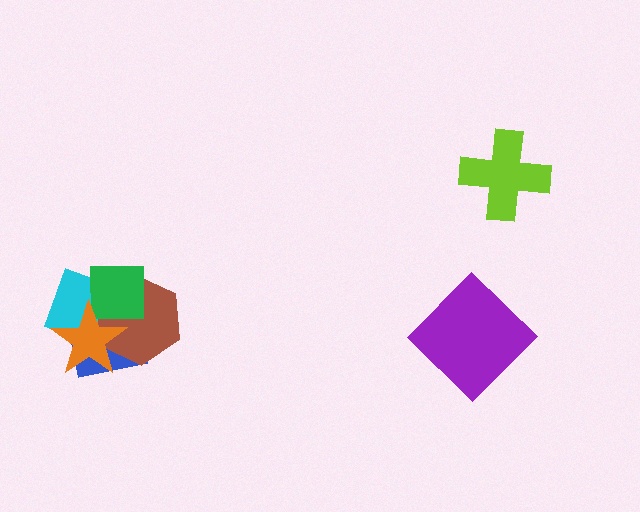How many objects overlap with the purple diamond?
0 objects overlap with the purple diamond.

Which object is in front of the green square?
The orange star is in front of the green square.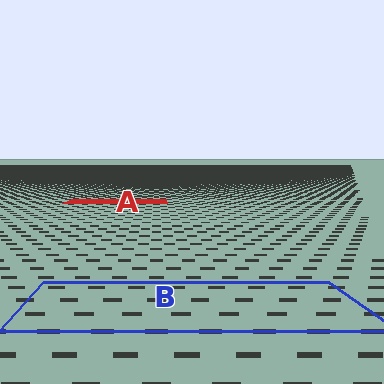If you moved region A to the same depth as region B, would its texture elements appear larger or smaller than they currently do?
They would appear larger. At a closer depth, the same texture elements are projected at a bigger on-screen size.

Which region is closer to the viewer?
Region B is closer. The texture elements there are larger and more spread out.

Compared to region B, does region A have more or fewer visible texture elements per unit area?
Region A has more texture elements per unit area — they are packed more densely because it is farther away.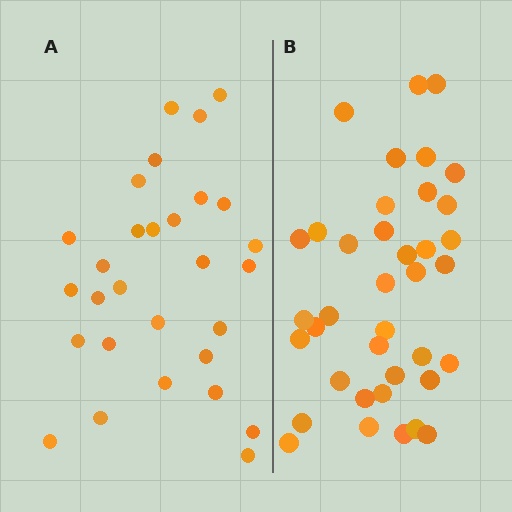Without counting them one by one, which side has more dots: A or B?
Region B (the right region) has more dots.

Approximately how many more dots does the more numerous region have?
Region B has roughly 8 or so more dots than region A.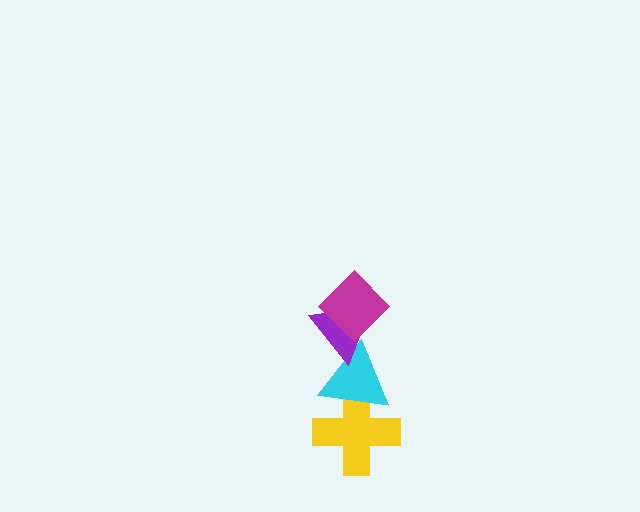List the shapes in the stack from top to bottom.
From top to bottom: the magenta diamond, the purple triangle, the cyan triangle, the yellow cross.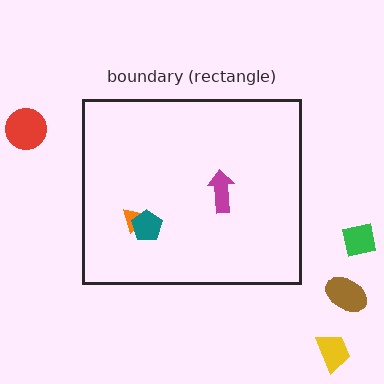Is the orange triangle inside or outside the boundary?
Inside.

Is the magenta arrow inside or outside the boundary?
Inside.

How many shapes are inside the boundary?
3 inside, 4 outside.